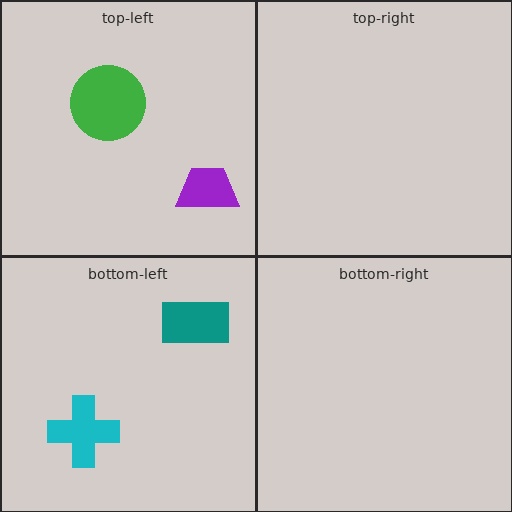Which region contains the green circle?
The top-left region.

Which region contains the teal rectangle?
The bottom-left region.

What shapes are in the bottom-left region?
The cyan cross, the teal rectangle.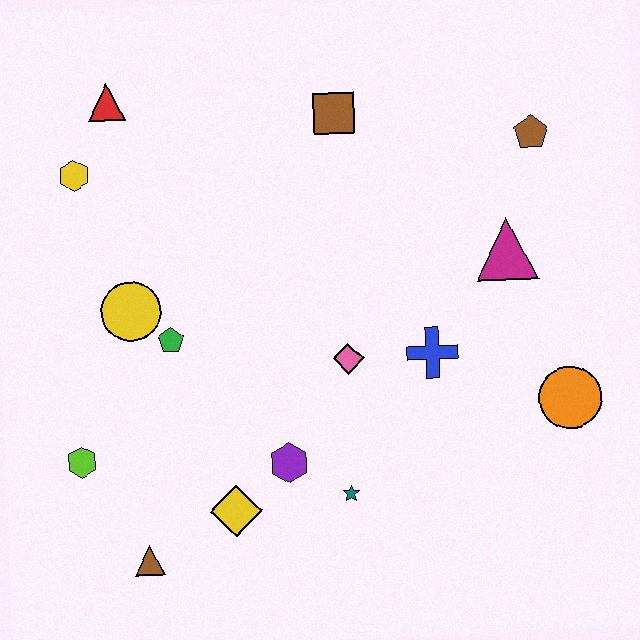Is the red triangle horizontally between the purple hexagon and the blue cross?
No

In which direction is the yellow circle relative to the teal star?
The yellow circle is to the left of the teal star.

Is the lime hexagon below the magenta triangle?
Yes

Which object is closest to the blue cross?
The pink diamond is closest to the blue cross.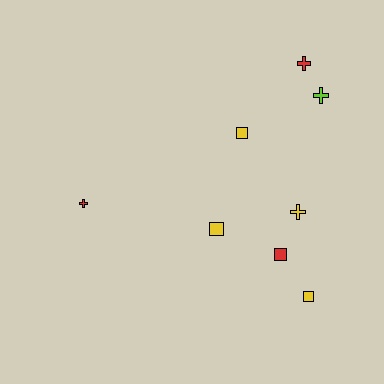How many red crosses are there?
There are 2 red crosses.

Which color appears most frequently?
Yellow, with 4 objects.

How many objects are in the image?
There are 8 objects.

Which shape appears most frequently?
Square, with 4 objects.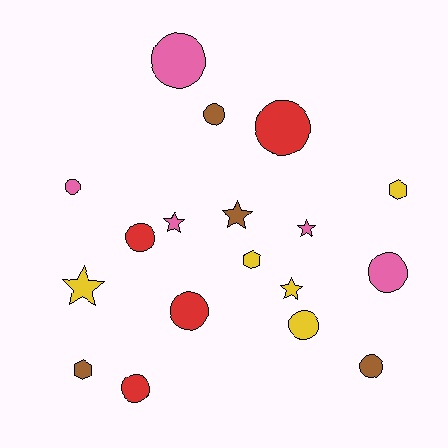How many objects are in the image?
There are 18 objects.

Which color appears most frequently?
Pink, with 5 objects.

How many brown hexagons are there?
There is 1 brown hexagon.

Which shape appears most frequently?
Circle, with 10 objects.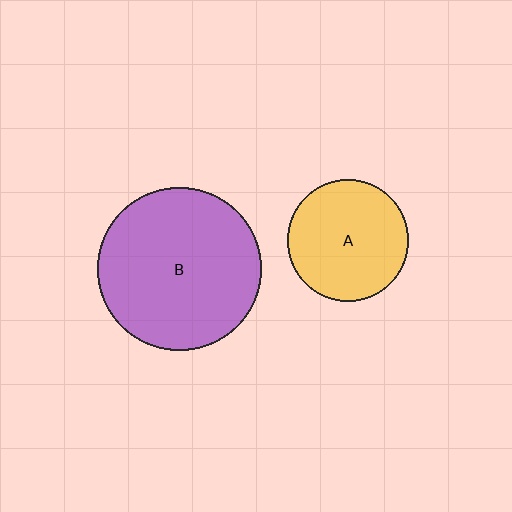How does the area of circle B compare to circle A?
Approximately 1.8 times.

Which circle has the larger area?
Circle B (purple).